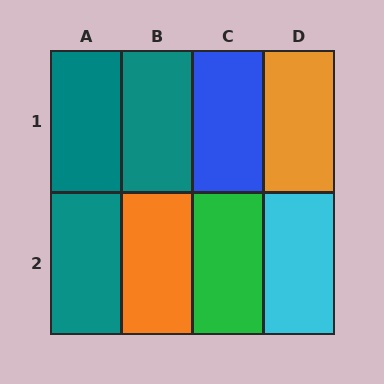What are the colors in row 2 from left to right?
Teal, orange, green, cyan.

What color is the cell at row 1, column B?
Teal.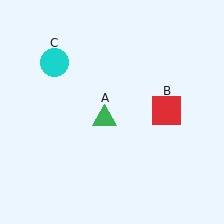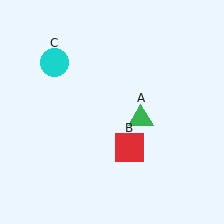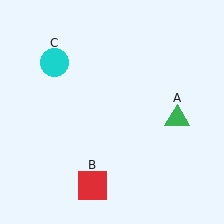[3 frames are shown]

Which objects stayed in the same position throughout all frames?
Cyan circle (object C) remained stationary.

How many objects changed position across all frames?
2 objects changed position: green triangle (object A), red square (object B).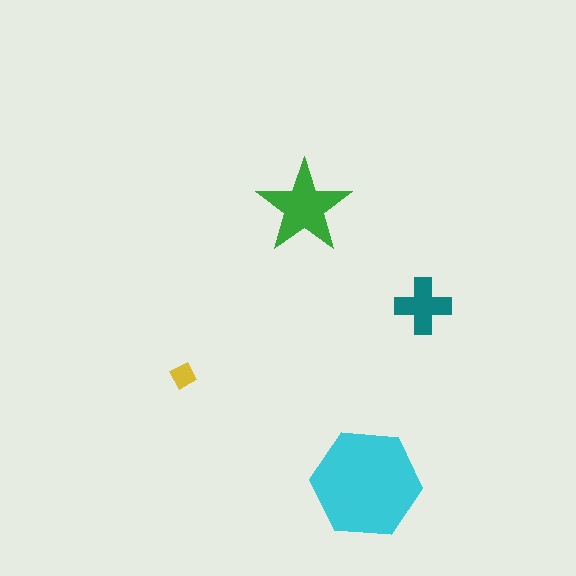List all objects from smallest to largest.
The yellow diamond, the teal cross, the green star, the cyan hexagon.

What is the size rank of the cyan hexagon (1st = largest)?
1st.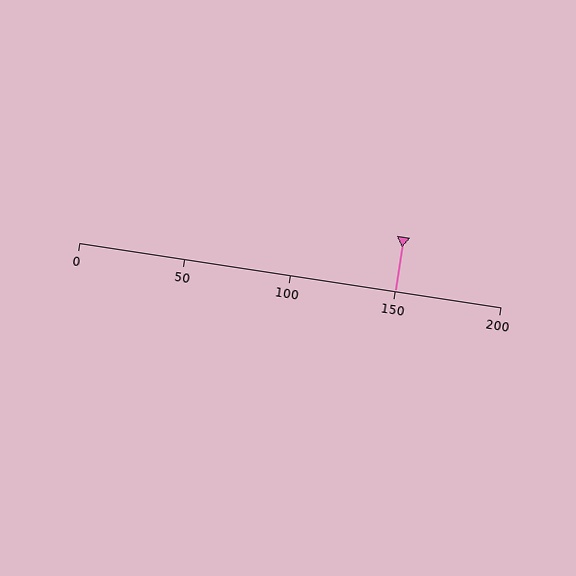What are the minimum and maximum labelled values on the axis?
The axis runs from 0 to 200.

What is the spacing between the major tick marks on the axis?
The major ticks are spaced 50 apart.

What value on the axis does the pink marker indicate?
The marker indicates approximately 150.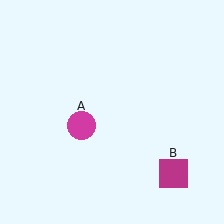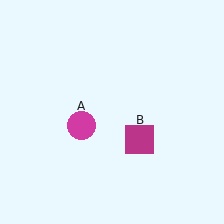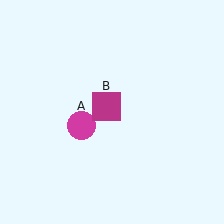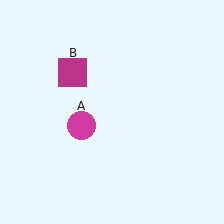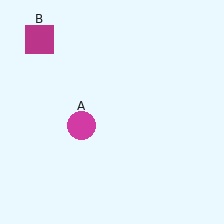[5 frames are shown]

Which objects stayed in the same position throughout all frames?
Magenta circle (object A) remained stationary.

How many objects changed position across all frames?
1 object changed position: magenta square (object B).